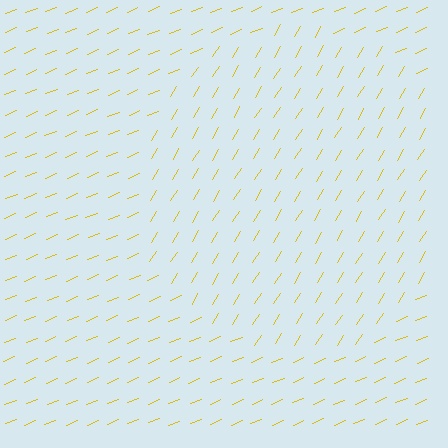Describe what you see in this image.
The image is filled with small yellow line segments. A circle region in the image has lines oriented differently from the surrounding lines, creating a visible texture boundary.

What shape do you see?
I see a circle.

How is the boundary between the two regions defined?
The boundary is defined purely by a change in line orientation (approximately 36 degrees difference). All lines are the same color and thickness.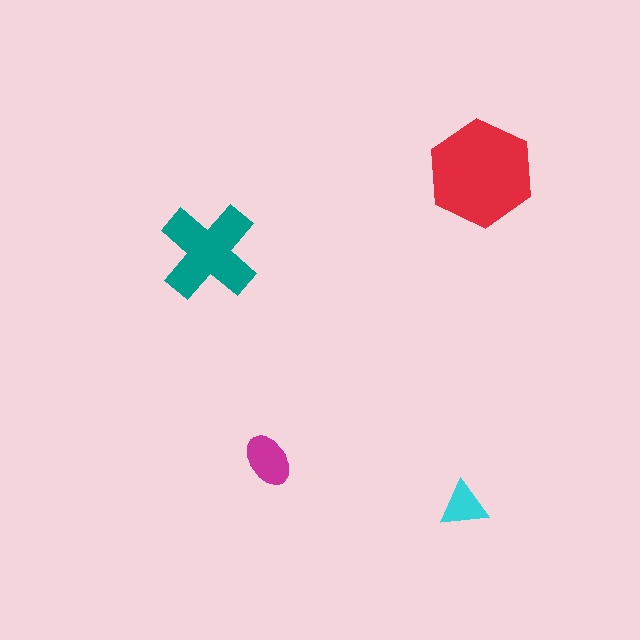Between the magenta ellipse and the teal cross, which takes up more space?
The teal cross.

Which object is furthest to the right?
The red hexagon is rightmost.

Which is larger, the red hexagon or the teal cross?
The red hexagon.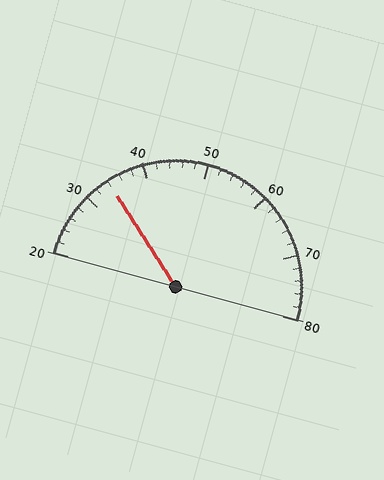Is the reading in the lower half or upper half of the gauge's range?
The reading is in the lower half of the range (20 to 80).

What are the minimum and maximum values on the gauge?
The gauge ranges from 20 to 80.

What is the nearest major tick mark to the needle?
The nearest major tick mark is 30.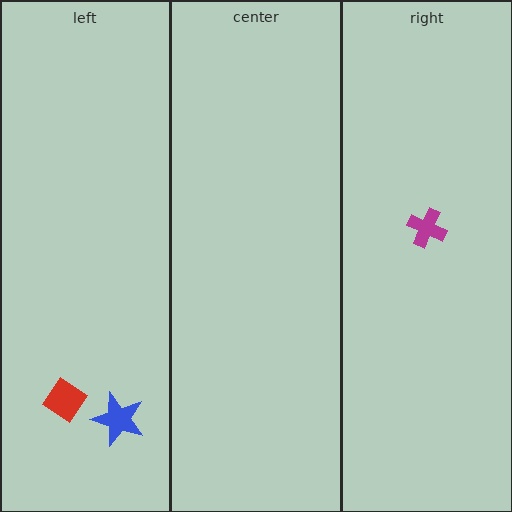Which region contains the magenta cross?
The right region.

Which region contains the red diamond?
The left region.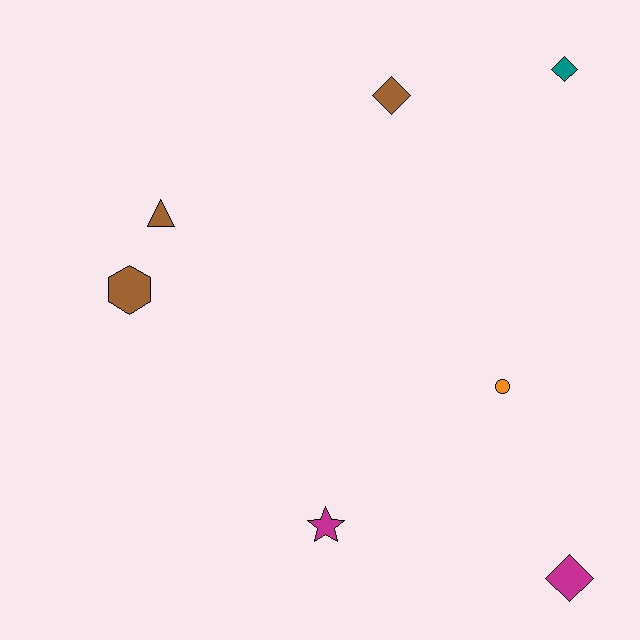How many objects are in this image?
There are 7 objects.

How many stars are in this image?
There is 1 star.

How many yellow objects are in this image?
There are no yellow objects.